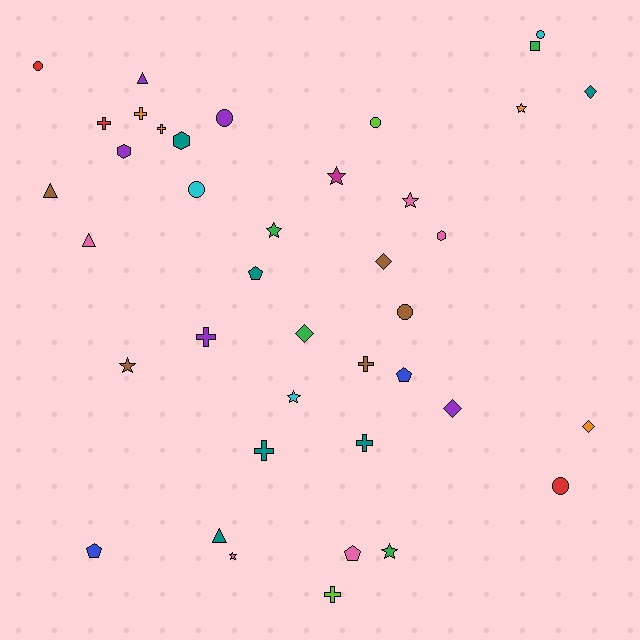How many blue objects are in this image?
There are 2 blue objects.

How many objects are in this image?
There are 40 objects.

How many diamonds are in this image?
There are 5 diamonds.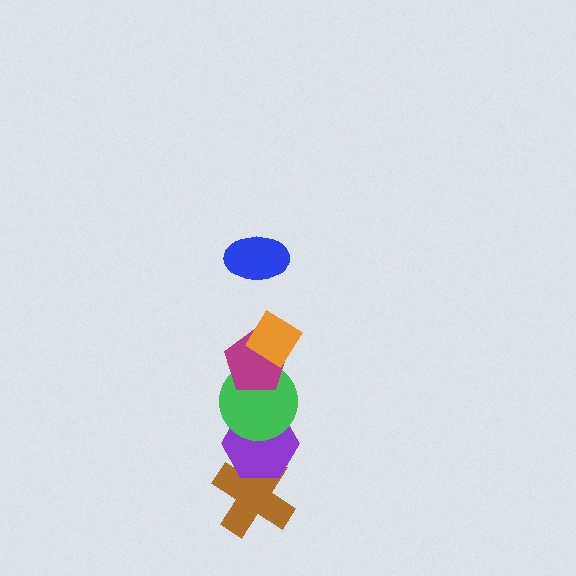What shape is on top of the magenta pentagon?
The orange diamond is on top of the magenta pentagon.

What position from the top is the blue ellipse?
The blue ellipse is 1st from the top.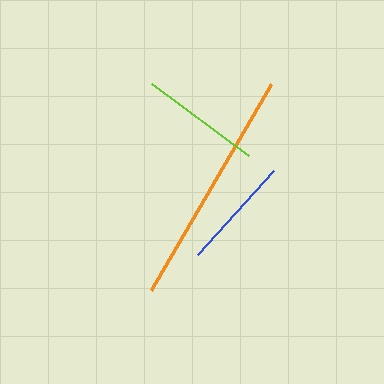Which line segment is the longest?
The orange line is the longest at approximately 239 pixels.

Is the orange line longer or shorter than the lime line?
The orange line is longer than the lime line.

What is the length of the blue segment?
The blue segment is approximately 113 pixels long.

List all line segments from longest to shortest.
From longest to shortest: orange, lime, blue.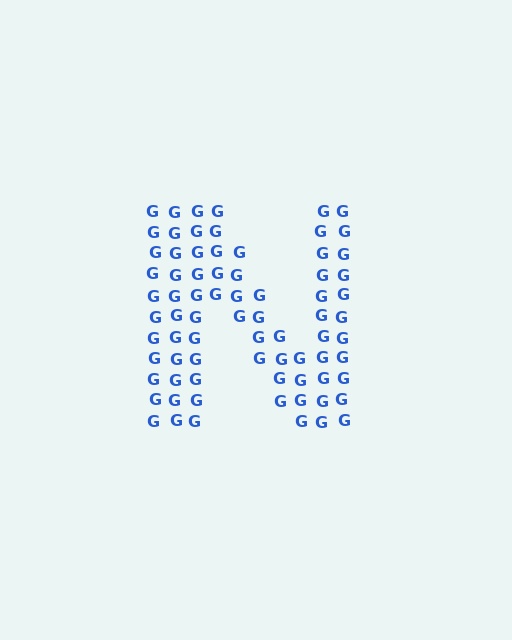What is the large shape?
The large shape is the letter N.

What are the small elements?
The small elements are letter G's.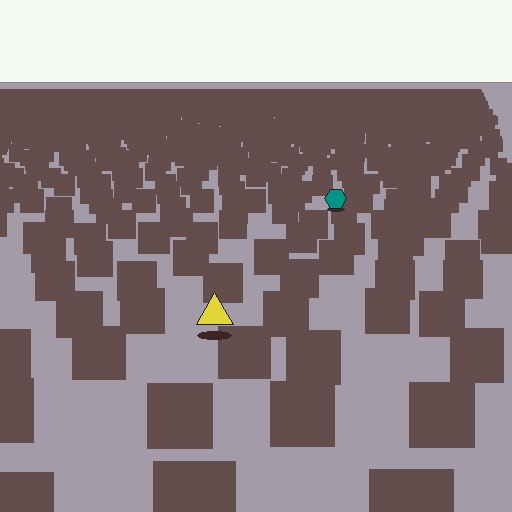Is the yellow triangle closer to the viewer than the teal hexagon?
Yes. The yellow triangle is closer — you can tell from the texture gradient: the ground texture is coarser near it.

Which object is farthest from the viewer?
The teal hexagon is farthest from the viewer. It appears smaller and the ground texture around it is denser.